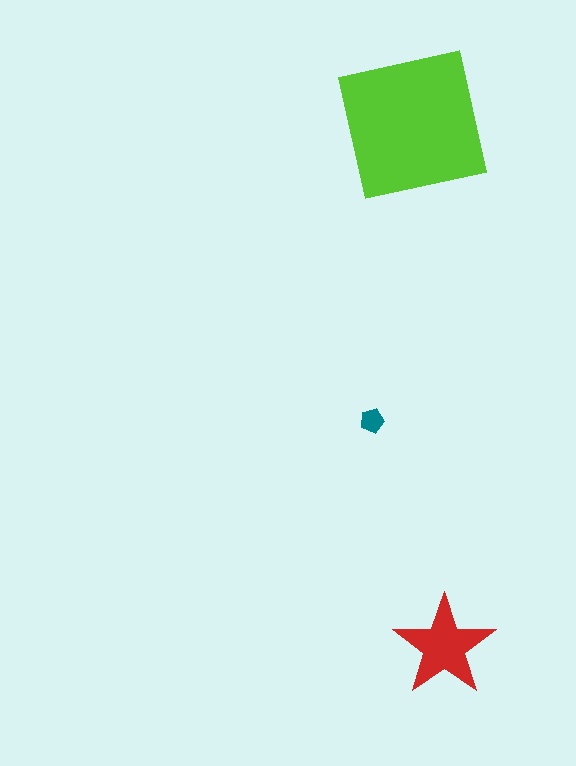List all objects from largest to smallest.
The lime square, the red star, the teal pentagon.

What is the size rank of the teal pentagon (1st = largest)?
3rd.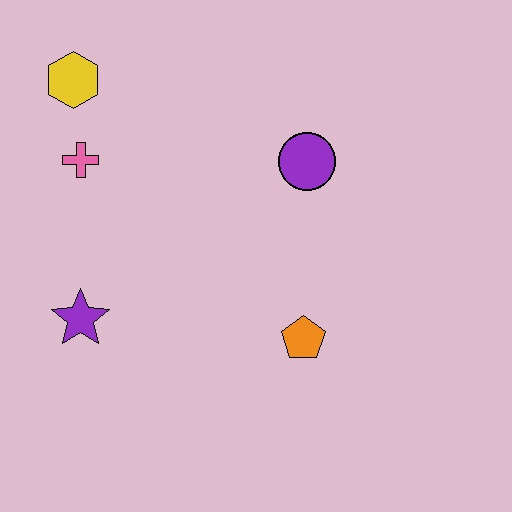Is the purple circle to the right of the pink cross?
Yes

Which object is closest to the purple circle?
The orange pentagon is closest to the purple circle.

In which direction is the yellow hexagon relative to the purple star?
The yellow hexagon is above the purple star.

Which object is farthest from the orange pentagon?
The yellow hexagon is farthest from the orange pentagon.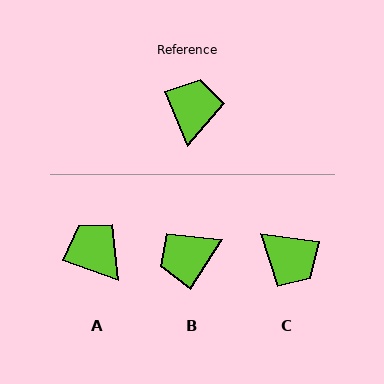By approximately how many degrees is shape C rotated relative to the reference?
Approximately 121 degrees clockwise.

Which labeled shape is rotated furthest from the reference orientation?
B, about 125 degrees away.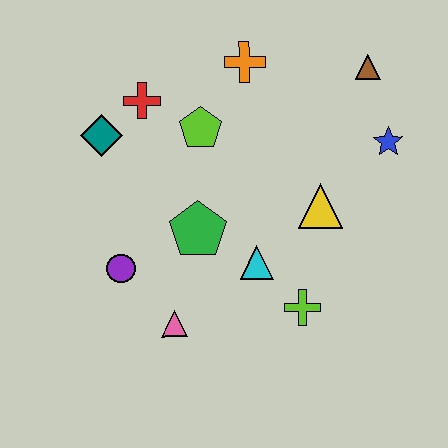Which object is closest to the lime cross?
The cyan triangle is closest to the lime cross.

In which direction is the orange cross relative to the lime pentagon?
The orange cross is above the lime pentagon.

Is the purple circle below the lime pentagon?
Yes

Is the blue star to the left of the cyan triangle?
No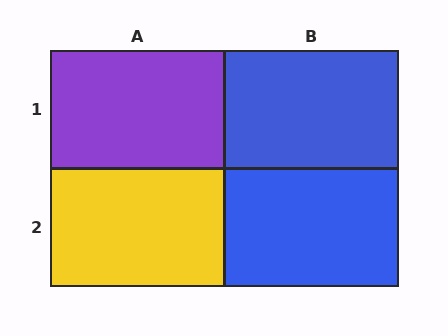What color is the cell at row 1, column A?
Purple.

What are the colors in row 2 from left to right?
Yellow, blue.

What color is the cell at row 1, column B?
Blue.